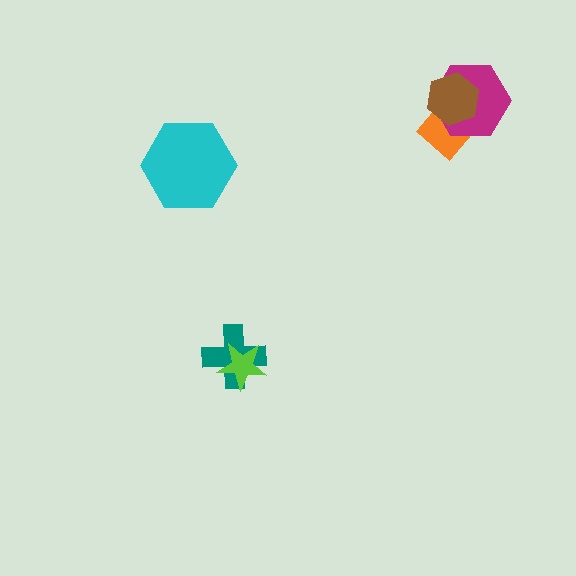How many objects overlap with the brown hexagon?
2 objects overlap with the brown hexagon.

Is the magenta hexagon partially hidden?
Yes, it is partially covered by another shape.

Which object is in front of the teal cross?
The lime star is in front of the teal cross.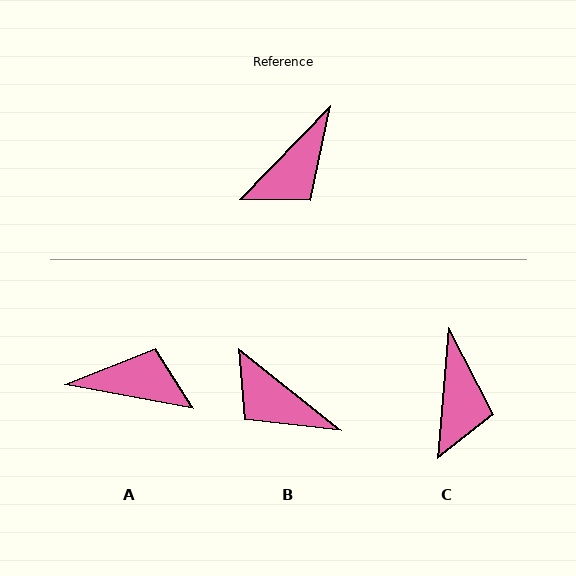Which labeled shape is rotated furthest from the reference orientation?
A, about 123 degrees away.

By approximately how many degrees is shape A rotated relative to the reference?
Approximately 123 degrees counter-clockwise.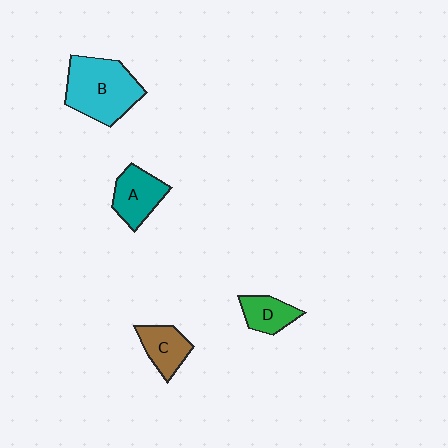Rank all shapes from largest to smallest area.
From largest to smallest: B (cyan), A (teal), C (brown), D (green).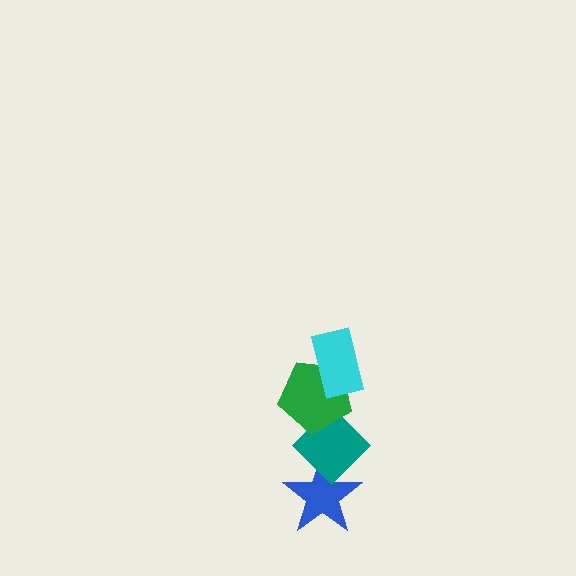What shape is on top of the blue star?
The teal diamond is on top of the blue star.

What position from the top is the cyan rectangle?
The cyan rectangle is 1st from the top.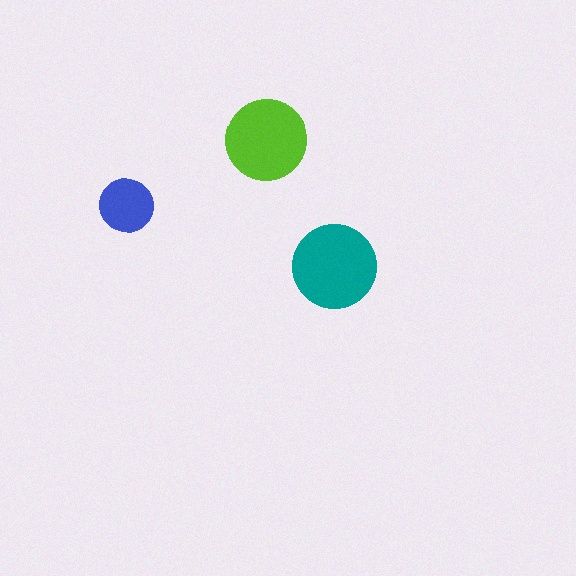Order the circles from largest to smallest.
the teal one, the lime one, the blue one.